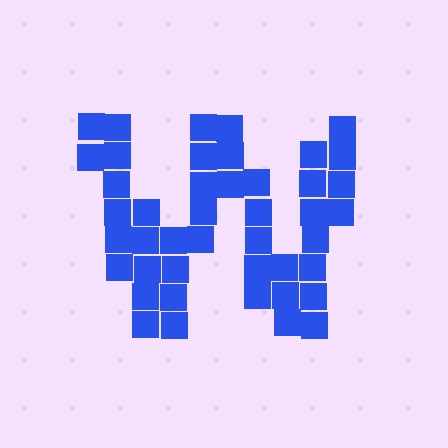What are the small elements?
The small elements are squares.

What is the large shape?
The large shape is the letter W.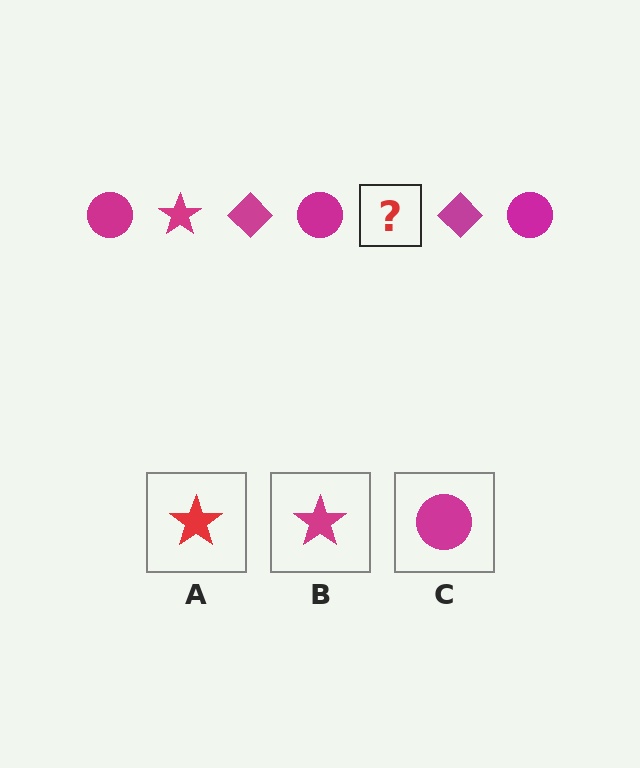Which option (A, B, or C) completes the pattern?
B.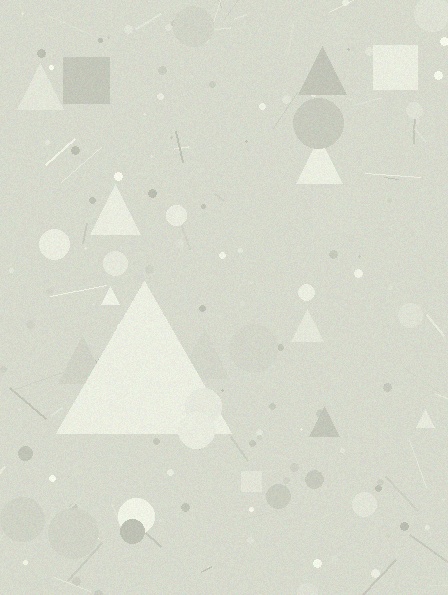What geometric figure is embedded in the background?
A triangle is embedded in the background.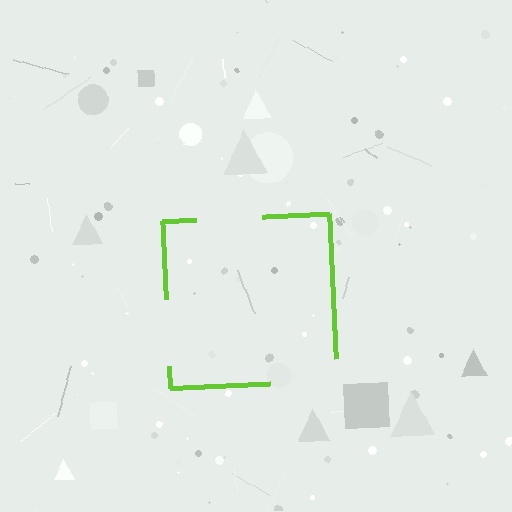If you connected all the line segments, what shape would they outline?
They would outline a square.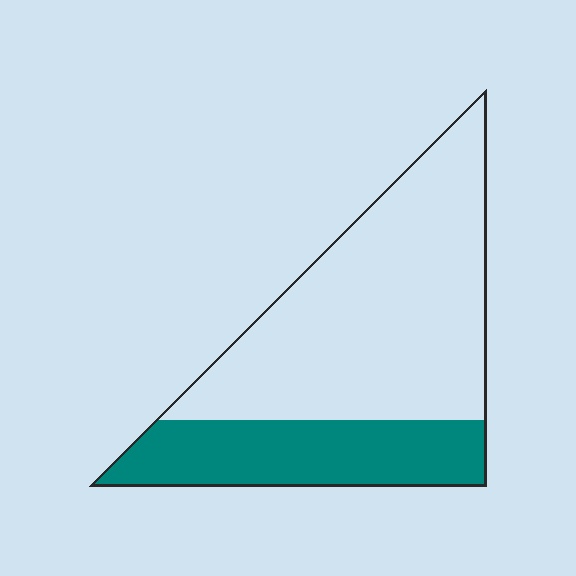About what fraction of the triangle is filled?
About one third (1/3).